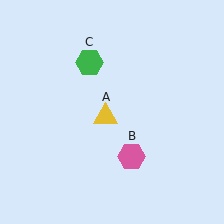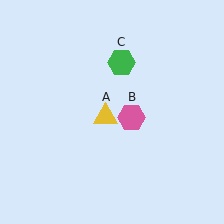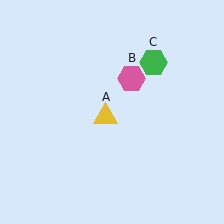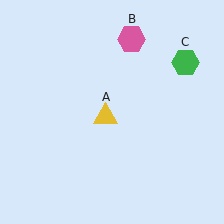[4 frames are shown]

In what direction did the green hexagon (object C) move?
The green hexagon (object C) moved right.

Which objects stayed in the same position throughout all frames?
Yellow triangle (object A) remained stationary.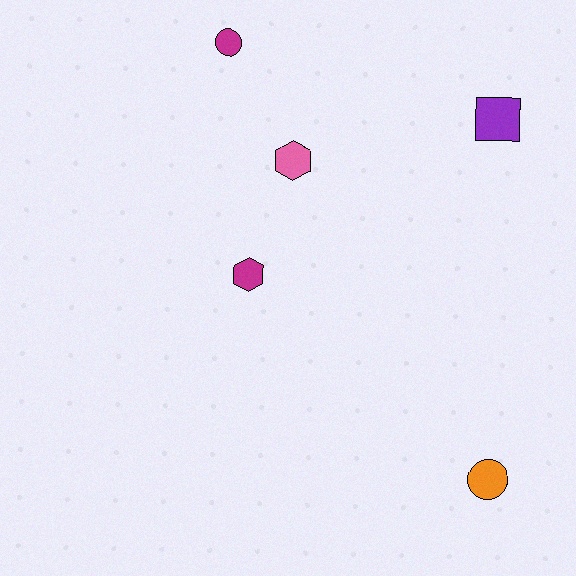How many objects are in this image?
There are 5 objects.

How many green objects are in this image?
There are no green objects.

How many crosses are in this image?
There are no crosses.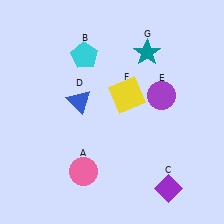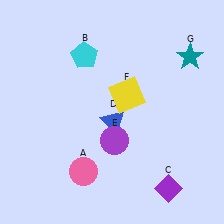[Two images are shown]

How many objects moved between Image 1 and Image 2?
3 objects moved between the two images.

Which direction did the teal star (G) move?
The teal star (G) moved right.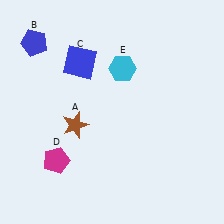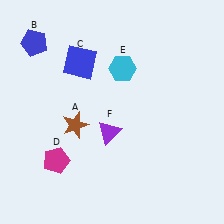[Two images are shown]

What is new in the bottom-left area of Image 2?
A purple triangle (F) was added in the bottom-left area of Image 2.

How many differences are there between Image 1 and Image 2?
There is 1 difference between the two images.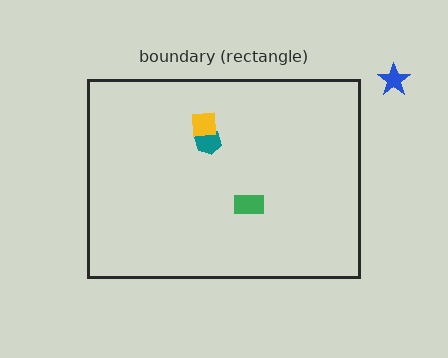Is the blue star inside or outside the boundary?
Outside.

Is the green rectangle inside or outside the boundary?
Inside.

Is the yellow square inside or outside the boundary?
Inside.